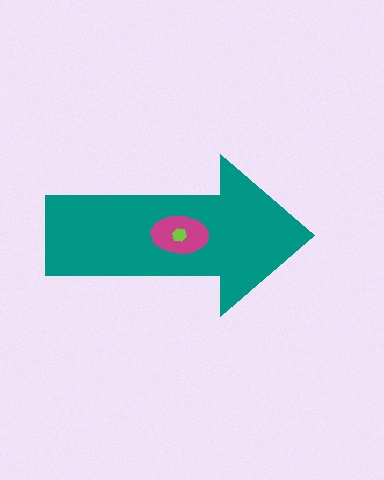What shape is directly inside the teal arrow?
The magenta ellipse.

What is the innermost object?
The lime hexagon.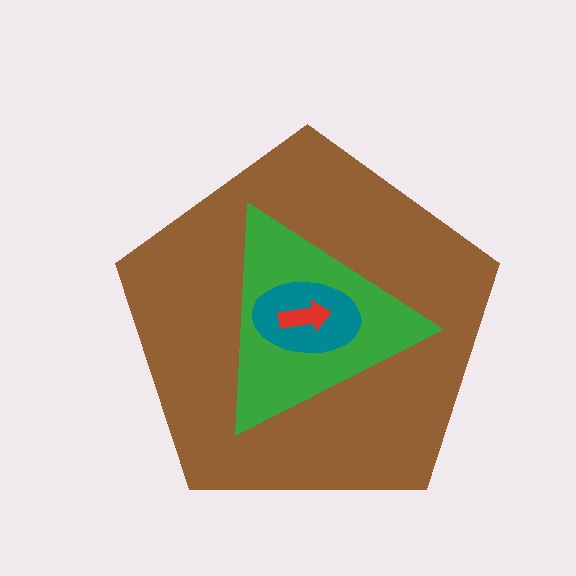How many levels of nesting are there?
4.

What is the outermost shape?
The brown pentagon.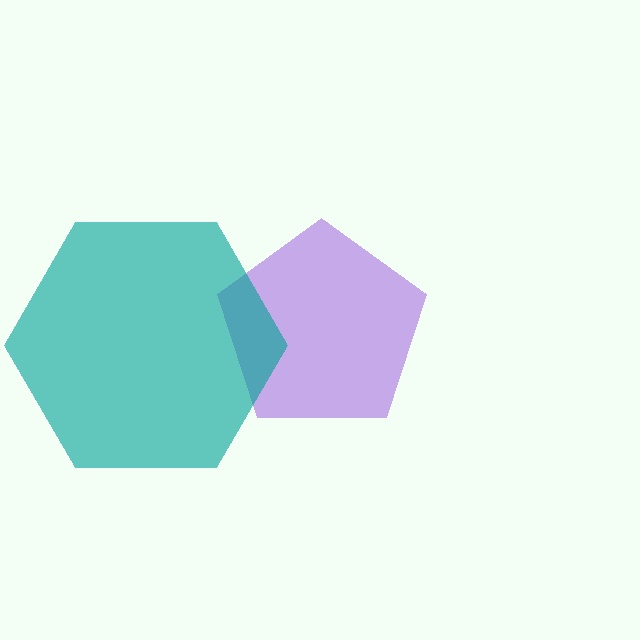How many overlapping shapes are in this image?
There are 2 overlapping shapes in the image.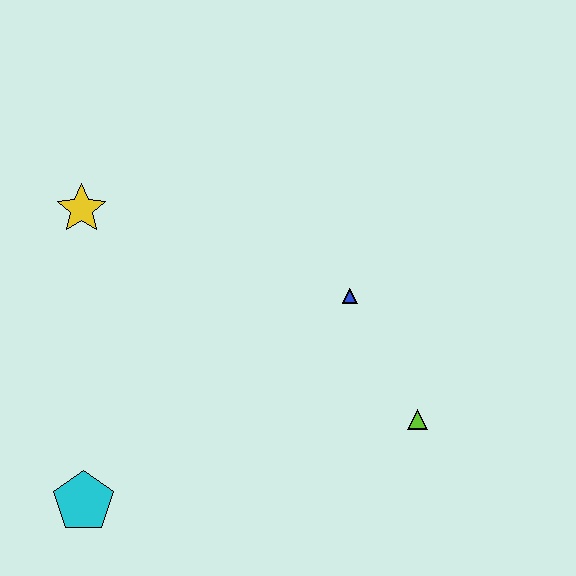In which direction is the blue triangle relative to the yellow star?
The blue triangle is to the right of the yellow star.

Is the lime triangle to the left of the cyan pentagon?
No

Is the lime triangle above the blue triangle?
No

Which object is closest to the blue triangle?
The lime triangle is closest to the blue triangle.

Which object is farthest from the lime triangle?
The yellow star is farthest from the lime triangle.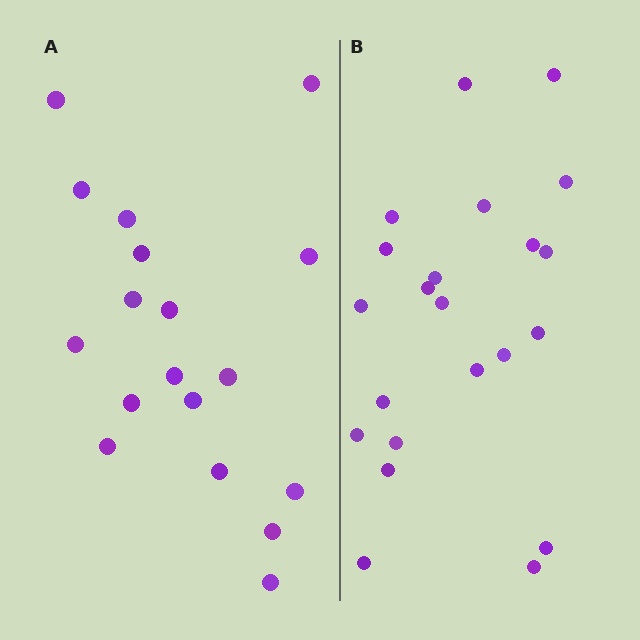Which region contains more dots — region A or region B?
Region B (the right region) has more dots.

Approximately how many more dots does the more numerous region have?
Region B has about 4 more dots than region A.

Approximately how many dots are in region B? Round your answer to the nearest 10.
About 20 dots. (The exact count is 22, which rounds to 20.)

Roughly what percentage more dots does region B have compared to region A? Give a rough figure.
About 20% more.